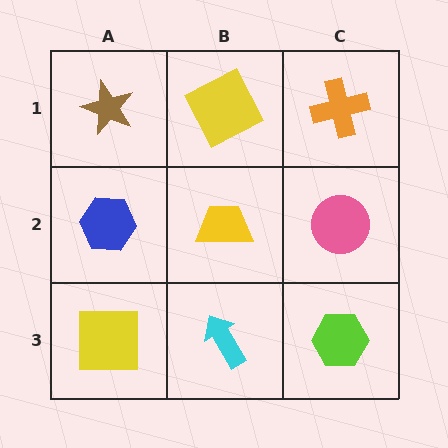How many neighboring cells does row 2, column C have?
3.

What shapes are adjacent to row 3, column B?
A yellow trapezoid (row 2, column B), a yellow square (row 3, column A), a lime hexagon (row 3, column C).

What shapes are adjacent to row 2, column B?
A yellow square (row 1, column B), a cyan arrow (row 3, column B), a blue hexagon (row 2, column A), a pink circle (row 2, column C).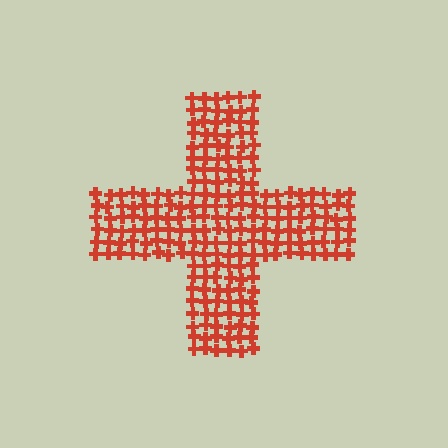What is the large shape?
The large shape is a cross.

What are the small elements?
The small elements are crosses.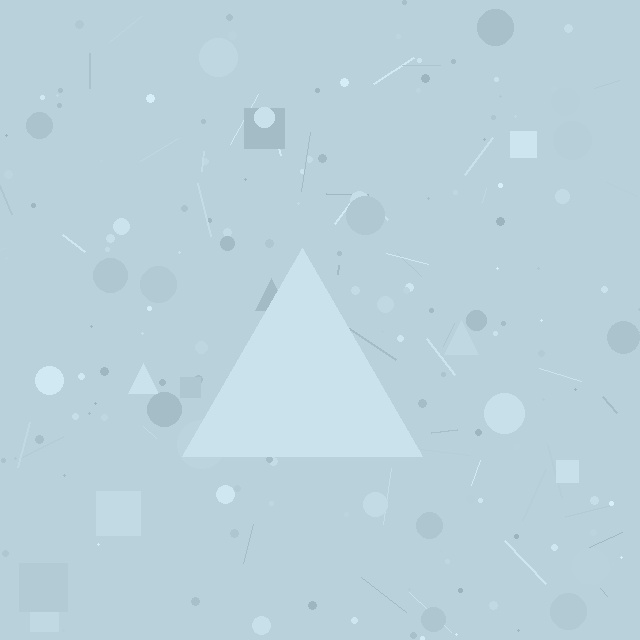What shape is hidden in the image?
A triangle is hidden in the image.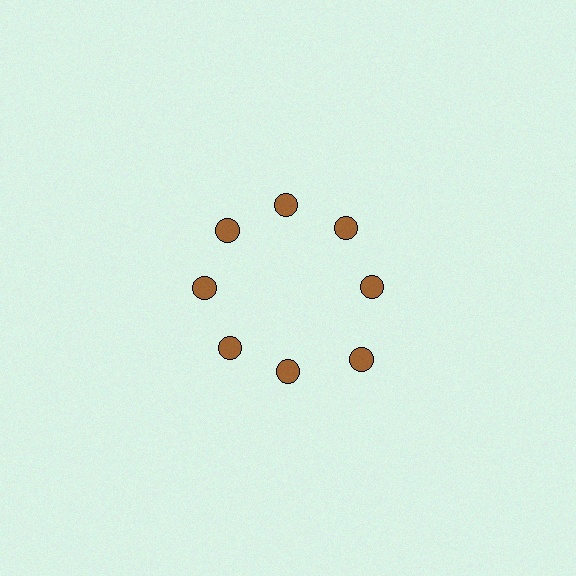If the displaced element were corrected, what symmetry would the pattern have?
It would have 8-fold rotational symmetry — the pattern would map onto itself every 45 degrees.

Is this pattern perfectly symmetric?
No. The 8 brown circles are arranged in a ring, but one element near the 4 o'clock position is pushed outward from the center, breaking the 8-fold rotational symmetry.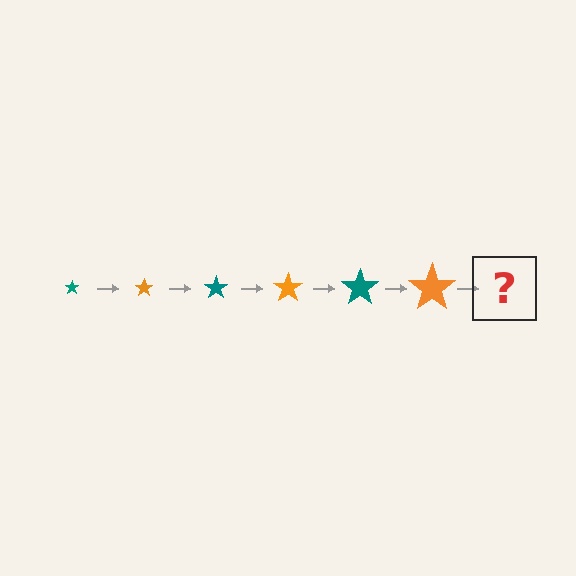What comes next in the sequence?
The next element should be a teal star, larger than the previous one.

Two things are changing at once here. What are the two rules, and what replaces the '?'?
The two rules are that the star grows larger each step and the color cycles through teal and orange. The '?' should be a teal star, larger than the previous one.